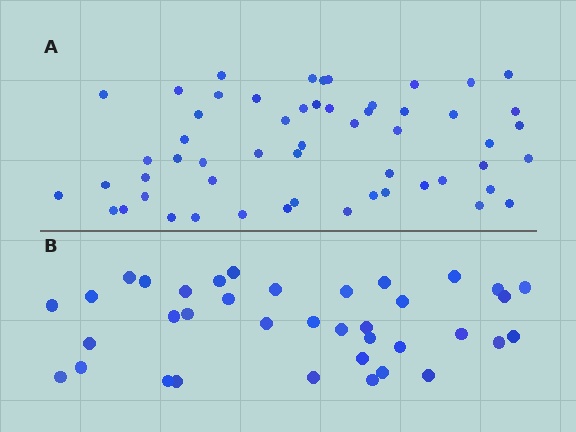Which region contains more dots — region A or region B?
Region A (the top region) has more dots.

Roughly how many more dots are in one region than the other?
Region A has approximately 20 more dots than region B.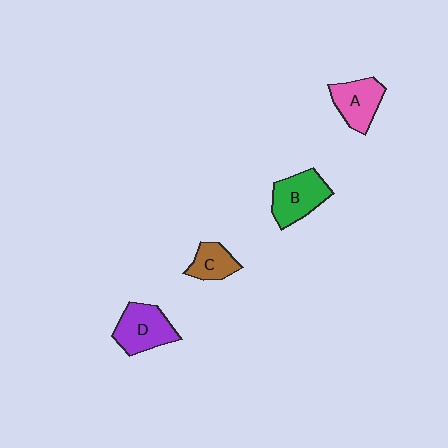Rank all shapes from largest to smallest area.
From largest to smallest: B (green), D (purple), A (pink), C (brown).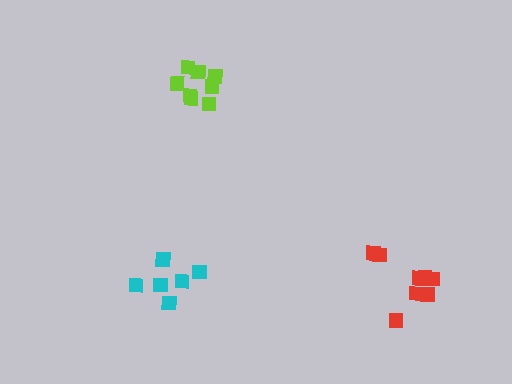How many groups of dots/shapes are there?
There are 3 groups.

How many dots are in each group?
Group 1: 6 dots, Group 2: 8 dots, Group 3: 8 dots (22 total).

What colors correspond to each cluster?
The clusters are colored: cyan, red, lime.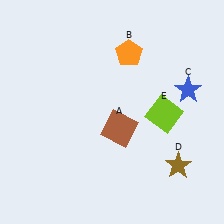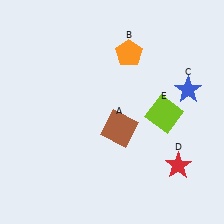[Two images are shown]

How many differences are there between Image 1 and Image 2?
There is 1 difference between the two images.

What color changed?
The star (D) changed from brown in Image 1 to red in Image 2.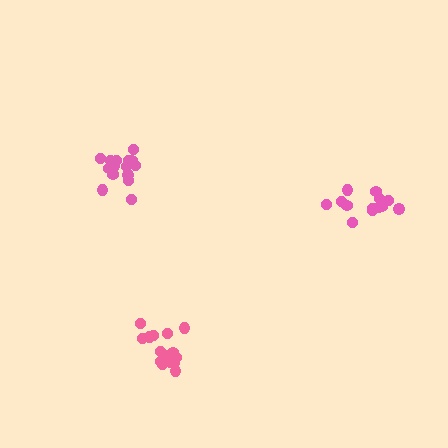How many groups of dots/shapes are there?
There are 3 groups.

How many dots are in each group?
Group 1: 13 dots, Group 2: 15 dots, Group 3: 15 dots (43 total).